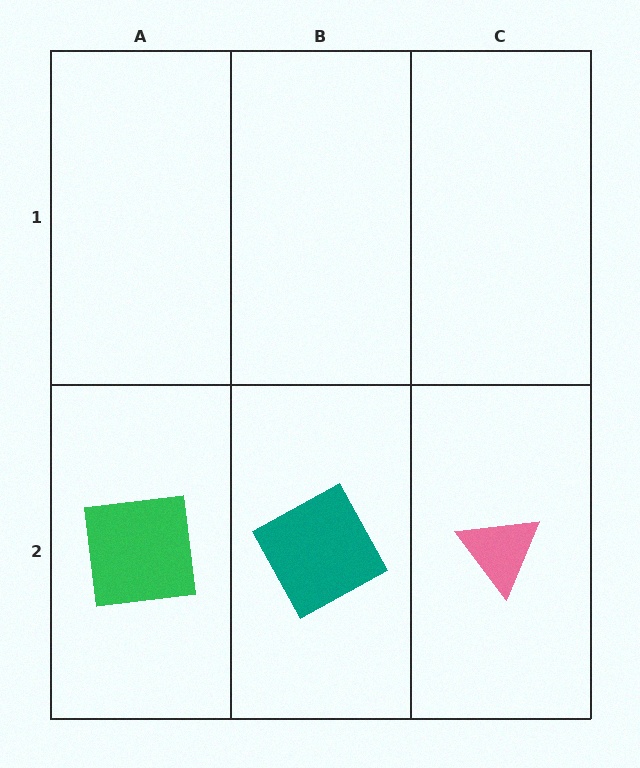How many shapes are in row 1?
0 shapes.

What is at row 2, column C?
A pink triangle.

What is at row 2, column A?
A green square.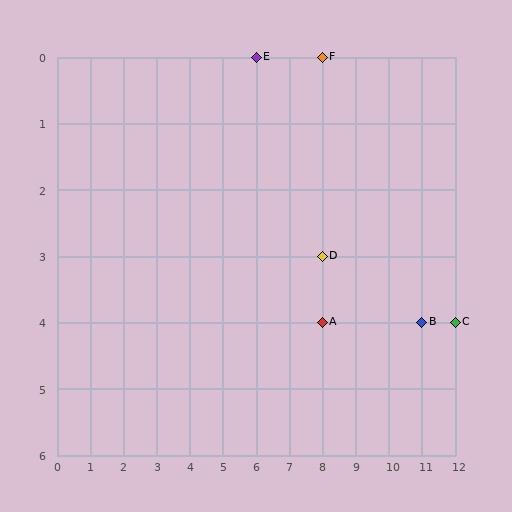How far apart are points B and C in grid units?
Points B and C are 1 column apart.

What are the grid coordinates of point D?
Point D is at grid coordinates (8, 3).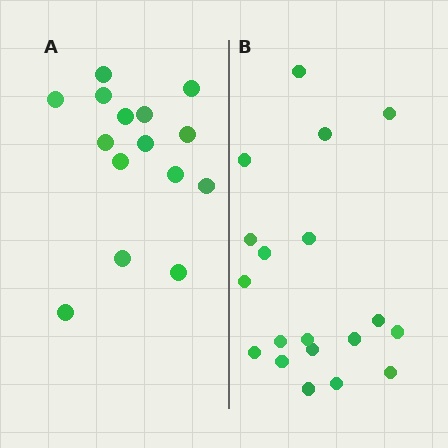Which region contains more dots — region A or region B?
Region B (the right region) has more dots.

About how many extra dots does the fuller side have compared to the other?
Region B has about 4 more dots than region A.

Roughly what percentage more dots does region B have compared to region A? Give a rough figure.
About 25% more.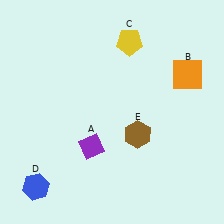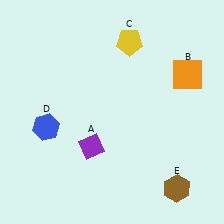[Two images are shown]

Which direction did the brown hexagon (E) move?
The brown hexagon (E) moved down.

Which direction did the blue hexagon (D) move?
The blue hexagon (D) moved up.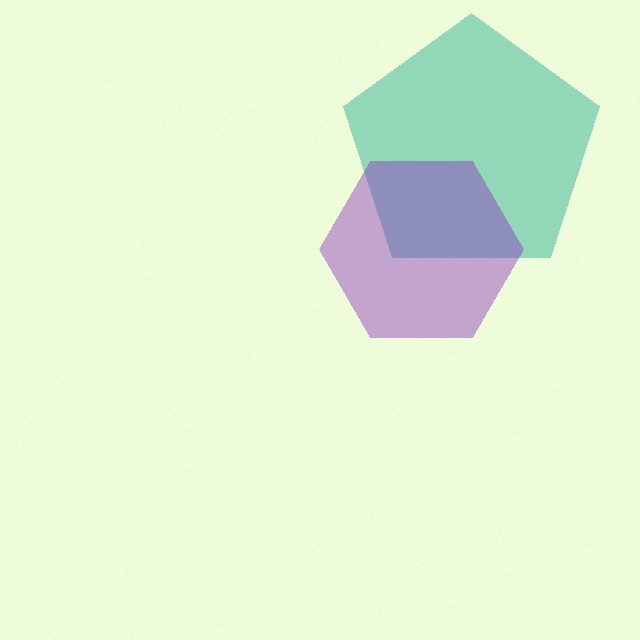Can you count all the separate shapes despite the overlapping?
Yes, there are 2 separate shapes.